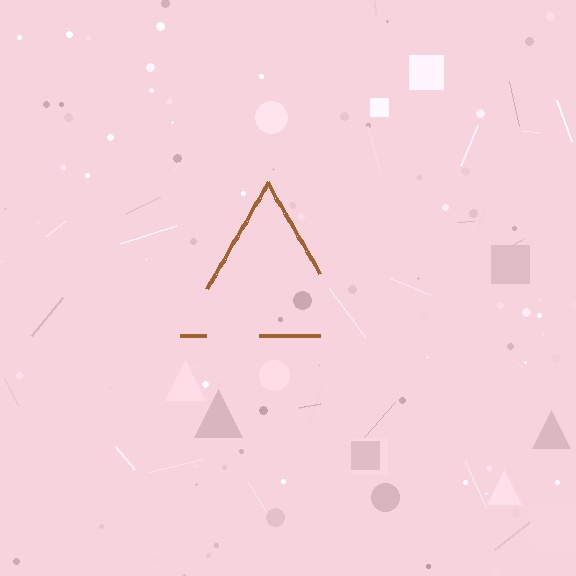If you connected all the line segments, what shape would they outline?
They would outline a triangle.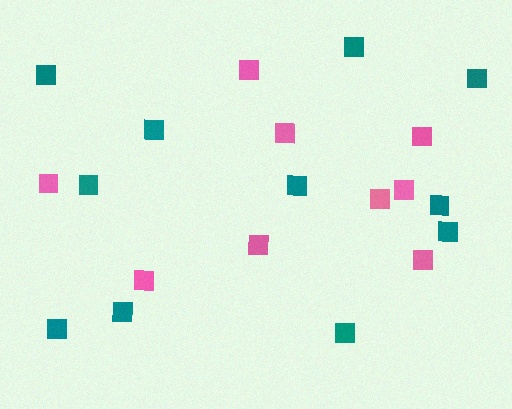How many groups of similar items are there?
There are 2 groups: one group of teal squares (11) and one group of pink squares (9).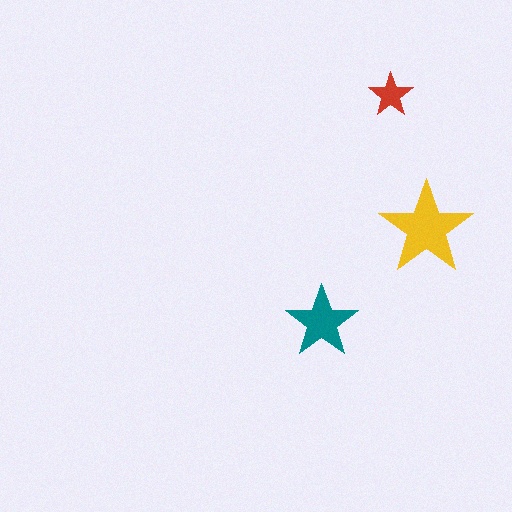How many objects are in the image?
There are 3 objects in the image.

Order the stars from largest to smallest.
the yellow one, the teal one, the red one.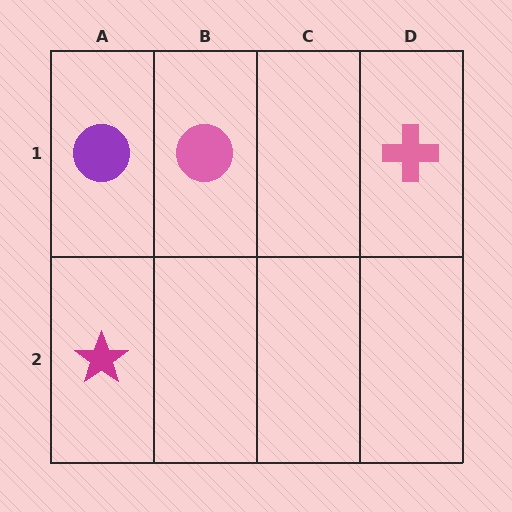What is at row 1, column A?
A purple circle.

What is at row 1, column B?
A pink circle.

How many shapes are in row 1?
3 shapes.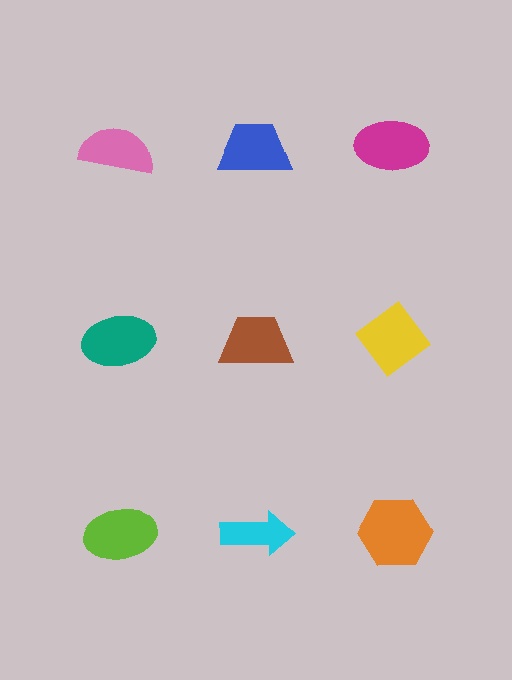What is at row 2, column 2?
A brown trapezoid.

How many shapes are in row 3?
3 shapes.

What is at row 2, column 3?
A yellow diamond.